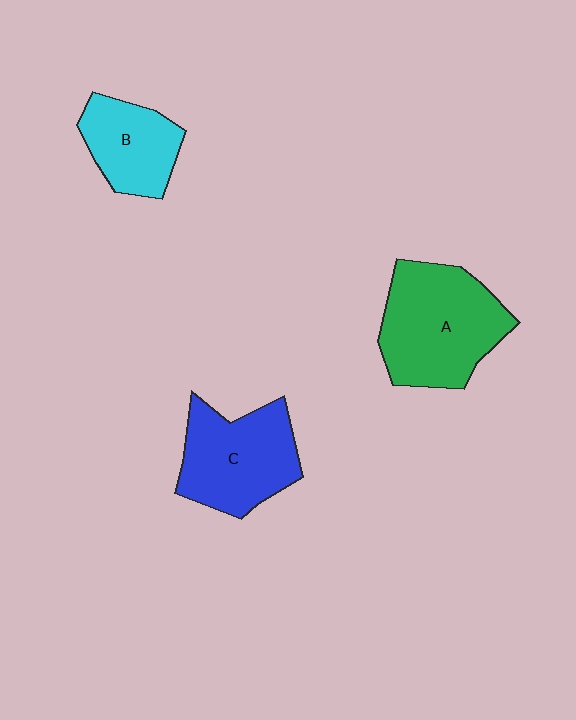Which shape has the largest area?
Shape A (green).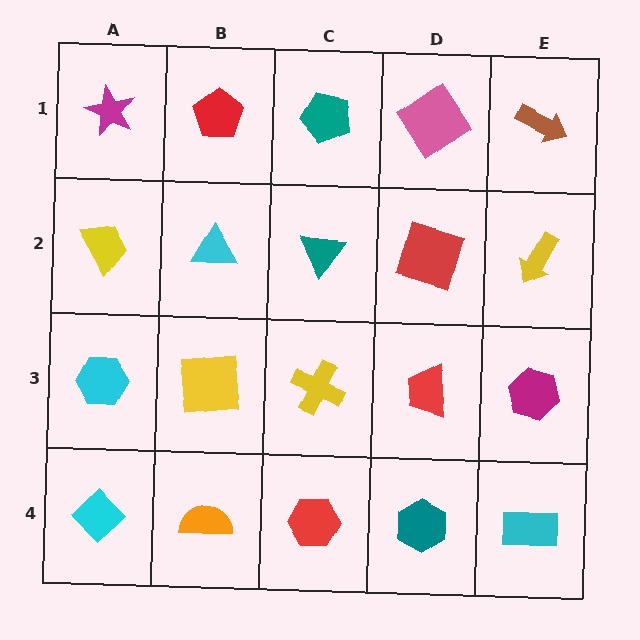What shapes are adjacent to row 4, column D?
A red trapezoid (row 3, column D), a red hexagon (row 4, column C), a cyan rectangle (row 4, column E).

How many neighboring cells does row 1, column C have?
3.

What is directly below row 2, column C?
A yellow cross.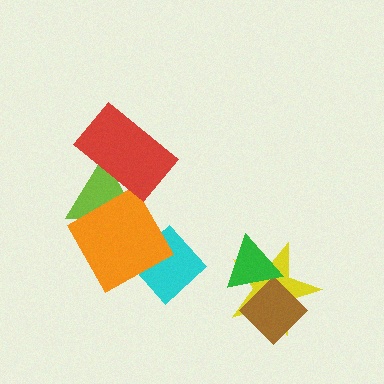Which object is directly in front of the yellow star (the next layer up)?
The brown diamond is directly in front of the yellow star.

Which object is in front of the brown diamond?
The green triangle is in front of the brown diamond.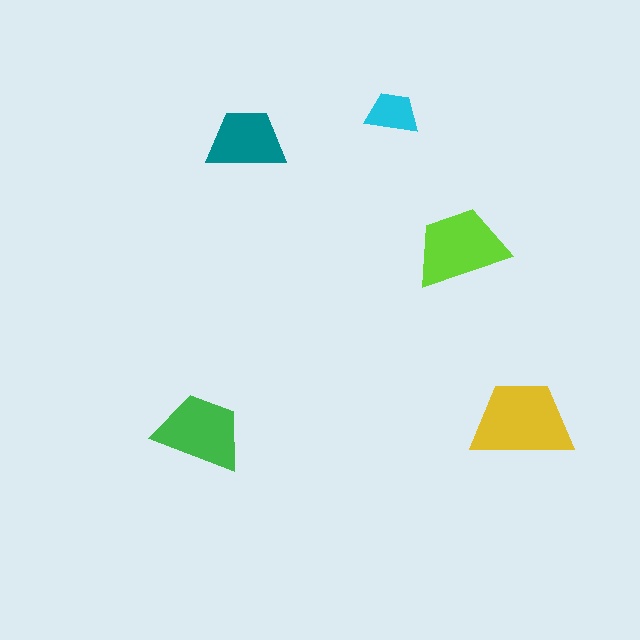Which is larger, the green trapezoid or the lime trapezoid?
The lime one.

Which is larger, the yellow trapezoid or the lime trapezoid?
The yellow one.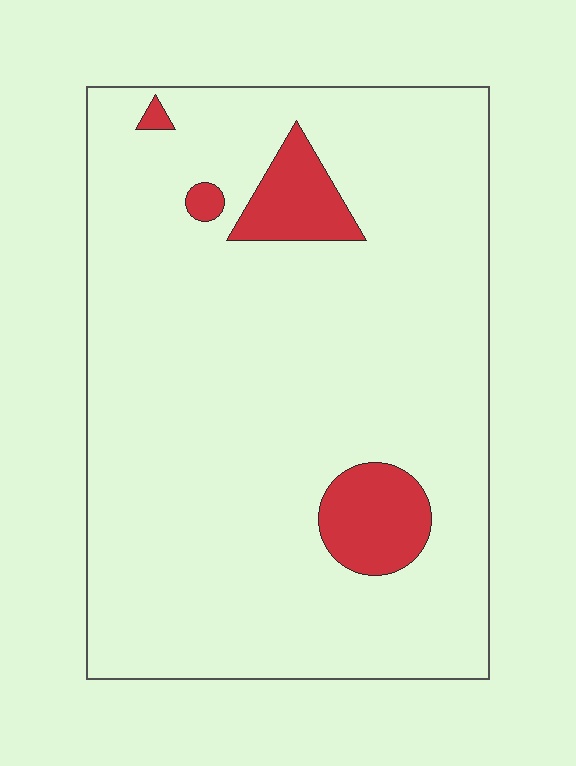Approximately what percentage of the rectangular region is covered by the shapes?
Approximately 10%.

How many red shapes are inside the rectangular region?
4.